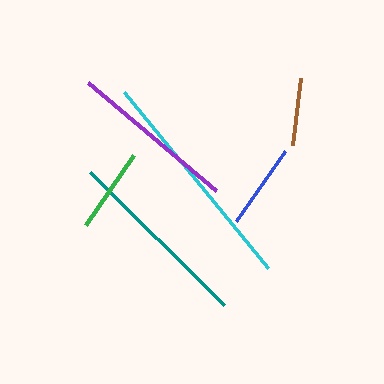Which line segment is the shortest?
The brown line is the shortest at approximately 68 pixels.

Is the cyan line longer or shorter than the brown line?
The cyan line is longer than the brown line.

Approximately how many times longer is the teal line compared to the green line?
The teal line is approximately 2.2 times the length of the green line.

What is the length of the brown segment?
The brown segment is approximately 68 pixels long.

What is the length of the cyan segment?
The cyan segment is approximately 228 pixels long.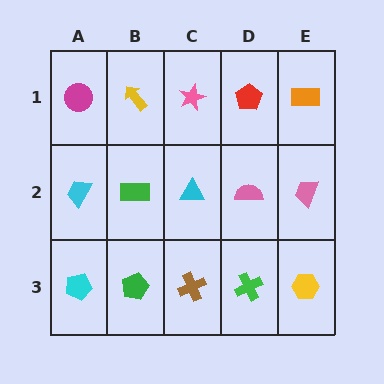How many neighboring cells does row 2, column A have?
3.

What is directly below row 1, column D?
A pink semicircle.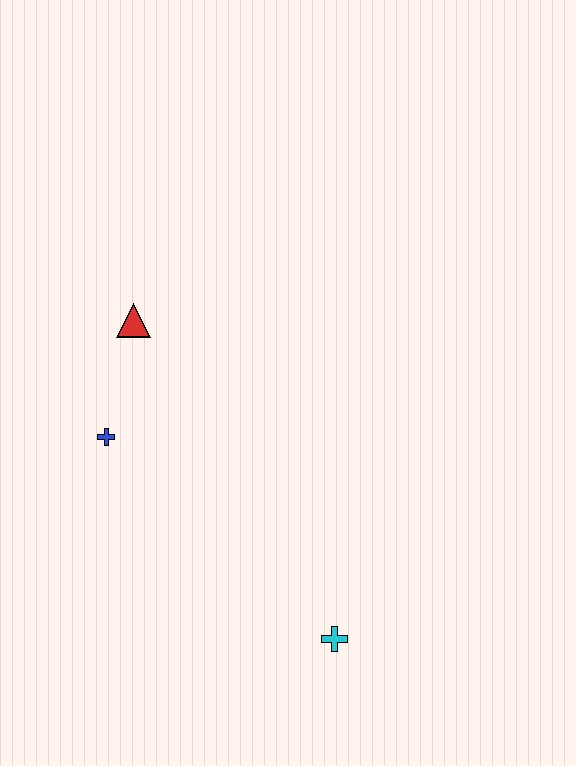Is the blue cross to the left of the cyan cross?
Yes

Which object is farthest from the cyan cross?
The red triangle is farthest from the cyan cross.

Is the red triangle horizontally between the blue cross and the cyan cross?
Yes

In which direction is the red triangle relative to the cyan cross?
The red triangle is above the cyan cross.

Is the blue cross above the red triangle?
No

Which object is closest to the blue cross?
The red triangle is closest to the blue cross.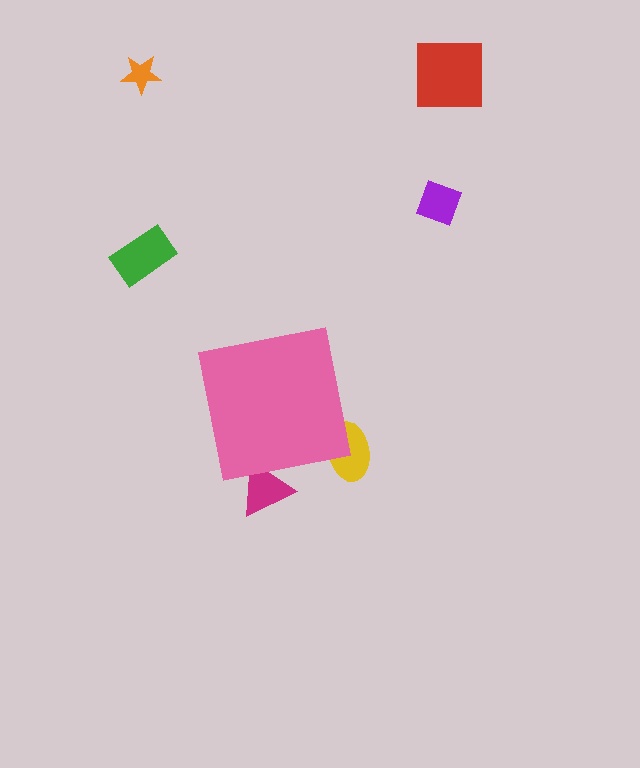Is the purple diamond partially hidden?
No, the purple diamond is fully visible.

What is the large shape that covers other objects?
A pink square.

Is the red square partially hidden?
No, the red square is fully visible.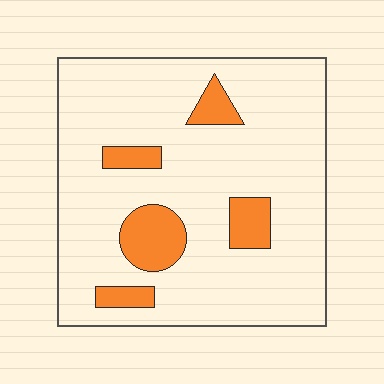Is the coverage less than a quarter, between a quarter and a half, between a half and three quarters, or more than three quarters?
Less than a quarter.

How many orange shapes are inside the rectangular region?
5.